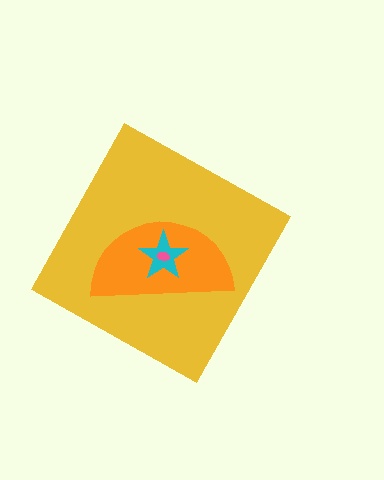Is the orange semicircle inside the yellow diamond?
Yes.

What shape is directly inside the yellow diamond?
The orange semicircle.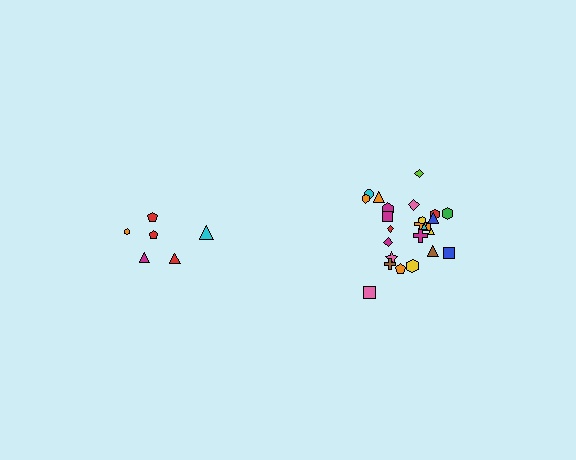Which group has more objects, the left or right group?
The right group.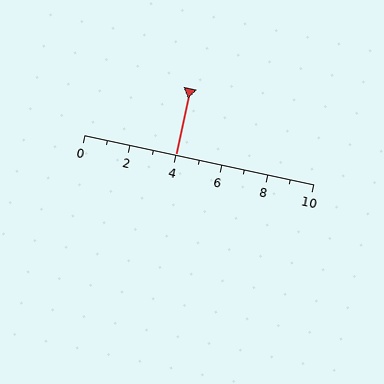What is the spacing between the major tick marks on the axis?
The major ticks are spaced 2 apart.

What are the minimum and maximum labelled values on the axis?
The axis runs from 0 to 10.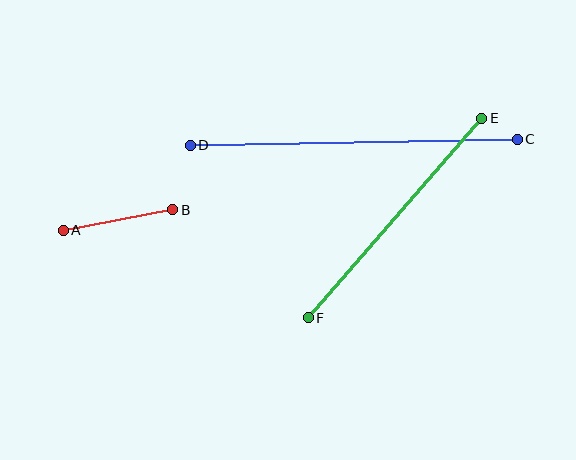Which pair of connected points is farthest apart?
Points C and D are farthest apart.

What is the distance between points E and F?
The distance is approximately 264 pixels.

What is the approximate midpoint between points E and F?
The midpoint is at approximately (395, 218) pixels.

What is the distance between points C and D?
The distance is approximately 327 pixels.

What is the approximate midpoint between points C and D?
The midpoint is at approximately (354, 142) pixels.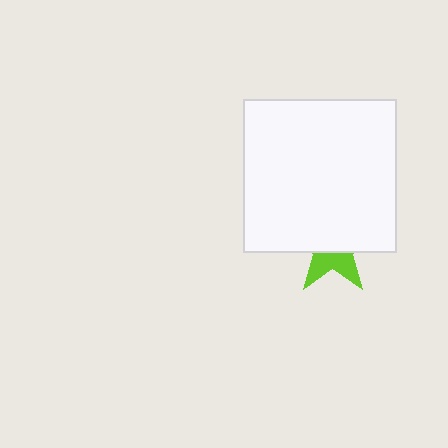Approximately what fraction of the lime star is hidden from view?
Roughly 62% of the lime star is hidden behind the white square.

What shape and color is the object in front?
The object in front is a white square.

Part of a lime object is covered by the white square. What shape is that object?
It is a star.